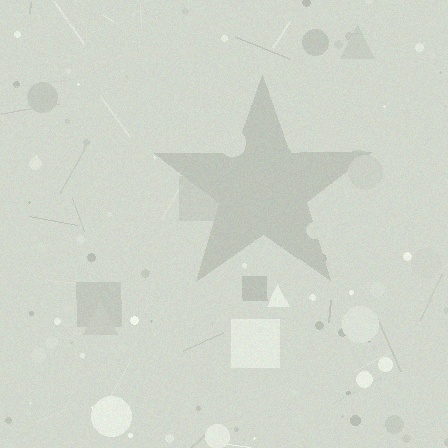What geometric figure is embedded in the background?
A star is embedded in the background.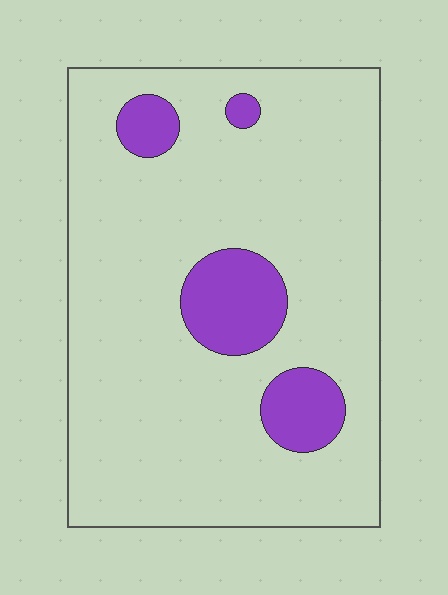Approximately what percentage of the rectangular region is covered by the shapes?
Approximately 15%.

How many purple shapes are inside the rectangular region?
4.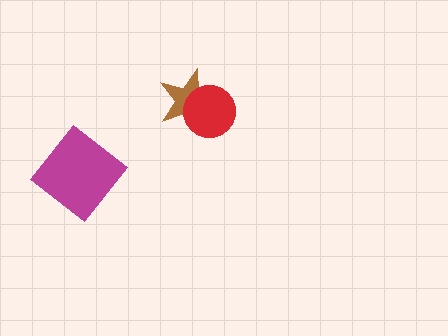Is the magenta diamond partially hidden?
No, no other shape covers it.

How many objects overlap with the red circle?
1 object overlaps with the red circle.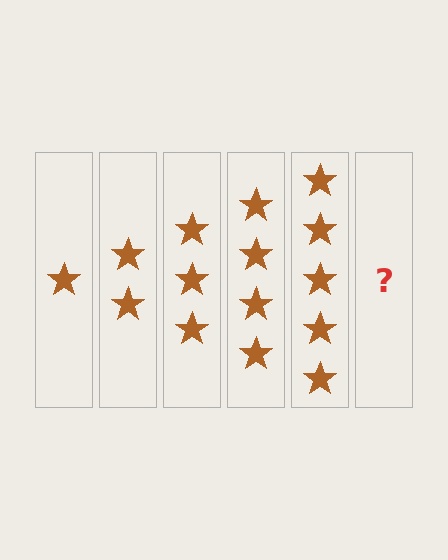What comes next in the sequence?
The next element should be 6 stars.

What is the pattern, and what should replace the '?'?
The pattern is that each step adds one more star. The '?' should be 6 stars.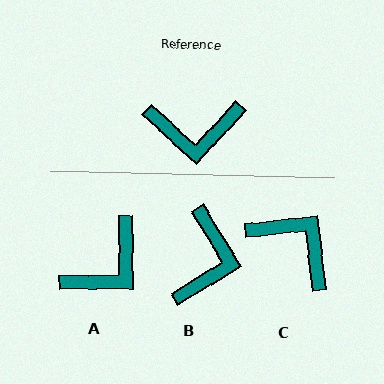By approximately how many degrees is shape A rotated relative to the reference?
Approximately 43 degrees counter-clockwise.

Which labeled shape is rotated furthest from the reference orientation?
C, about 139 degrees away.